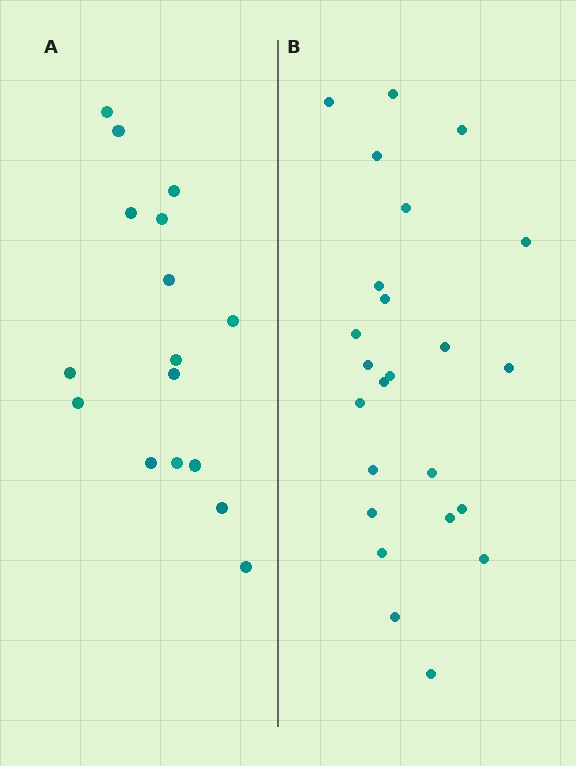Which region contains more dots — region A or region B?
Region B (the right region) has more dots.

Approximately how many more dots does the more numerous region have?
Region B has roughly 8 or so more dots than region A.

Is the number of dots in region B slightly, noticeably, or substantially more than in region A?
Region B has substantially more. The ratio is roughly 1.5 to 1.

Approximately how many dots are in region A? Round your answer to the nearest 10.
About 20 dots. (The exact count is 16, which rounds to 20.)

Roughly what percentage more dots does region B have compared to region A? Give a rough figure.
About 50% more.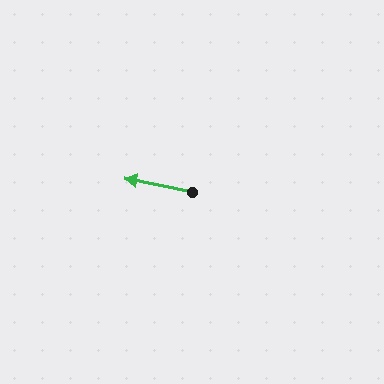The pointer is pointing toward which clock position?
Roughly 9 o'clock.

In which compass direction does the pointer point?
West.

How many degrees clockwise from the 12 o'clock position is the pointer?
Approximately 281 degrees.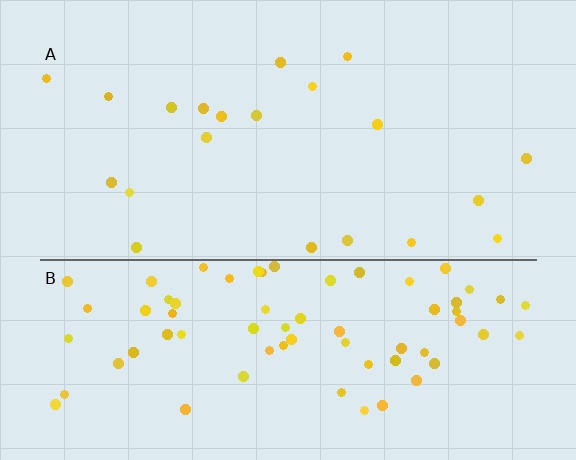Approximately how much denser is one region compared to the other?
Approximately 3.6× — region B over region A.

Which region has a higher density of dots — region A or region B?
B (the bottom).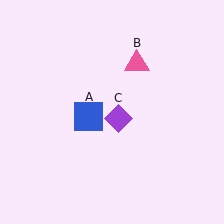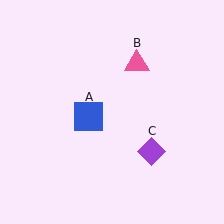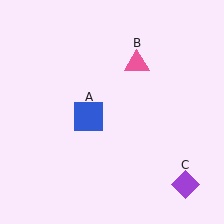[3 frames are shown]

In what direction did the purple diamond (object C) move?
The purple diamond (object C) moved down and to the right.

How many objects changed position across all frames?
1 object changed position: purple diamond (object C).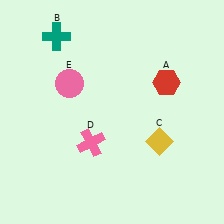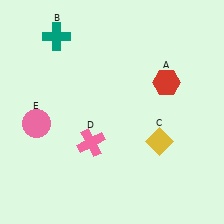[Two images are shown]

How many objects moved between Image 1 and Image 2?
1 object moved between the two images.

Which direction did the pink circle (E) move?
The pink circle (E) moved down.